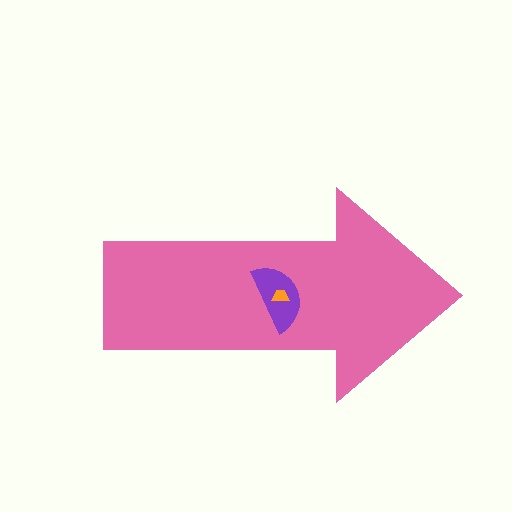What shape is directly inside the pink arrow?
The purple semicircle.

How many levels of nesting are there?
3.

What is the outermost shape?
The pink arrow.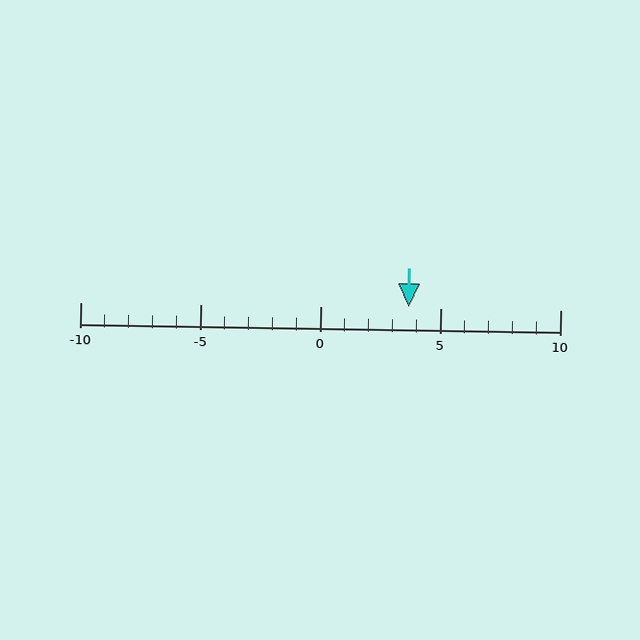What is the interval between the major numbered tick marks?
The major tick marks are spaced 5 units apart.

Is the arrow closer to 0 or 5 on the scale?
The arrow is closer to 5.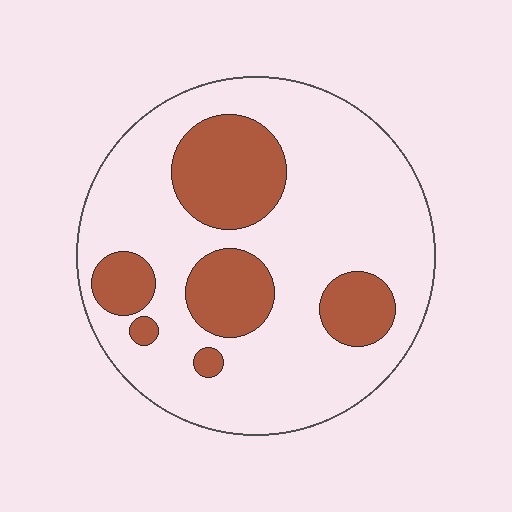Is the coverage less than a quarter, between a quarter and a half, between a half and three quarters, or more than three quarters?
Between a quarter and a half.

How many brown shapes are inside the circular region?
6.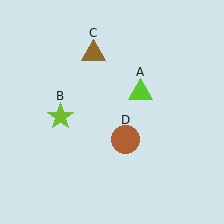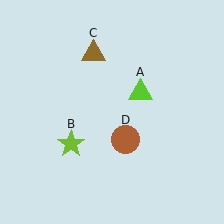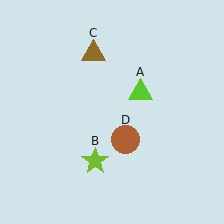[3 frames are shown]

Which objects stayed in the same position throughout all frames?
Lime triangle (object A) and brown triangle (object C) and brown circle (object D) remained stationary.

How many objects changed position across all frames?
1 object changed position: lime star (object B).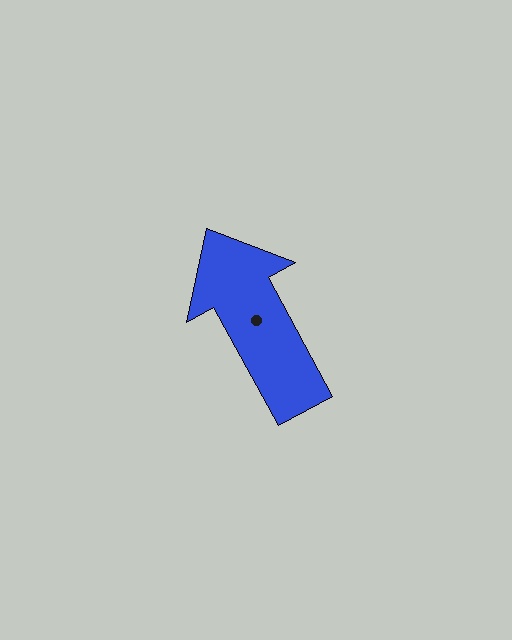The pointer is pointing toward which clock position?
Roughly 11 o'clock.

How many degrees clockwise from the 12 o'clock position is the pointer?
Approximately 331 degrees.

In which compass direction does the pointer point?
Northwest.